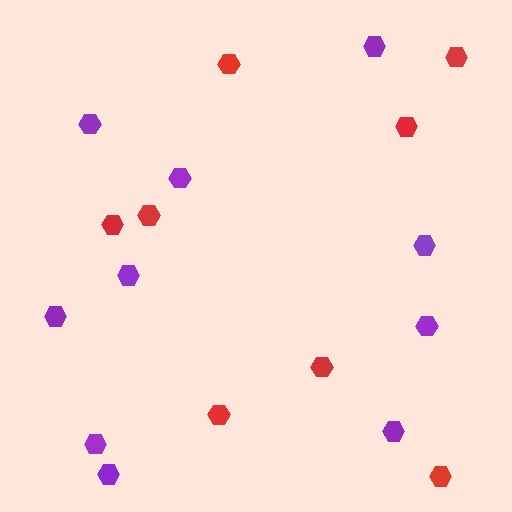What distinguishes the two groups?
There are 2 groups: one group of purple hexagons (10) and one group of red hexagons (8).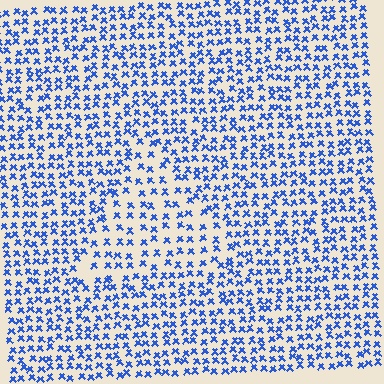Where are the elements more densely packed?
The elements are more densely packed outside the triangle boundary.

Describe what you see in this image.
The image contains small blue elements arranged at two different densities. A triangle-shaped region is visible where the elements are less densely packed than the surrounding area.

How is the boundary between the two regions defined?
The boundary is defined by a change in element density (approximately 1.6x ratio). All elements are the same color, size, and shape.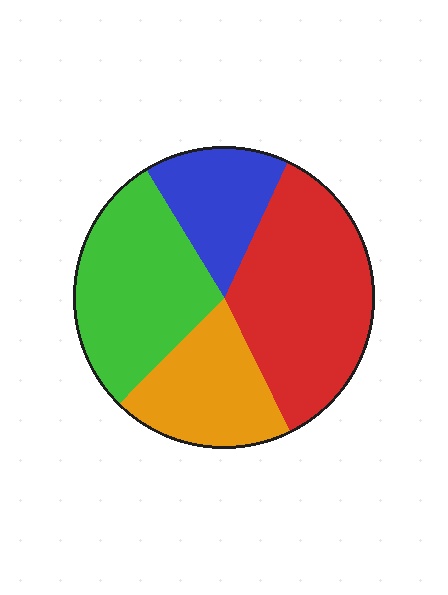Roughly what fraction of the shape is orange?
Orange covers about 20% of the shape.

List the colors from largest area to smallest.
From largest to smallest: red, green, orange, blue.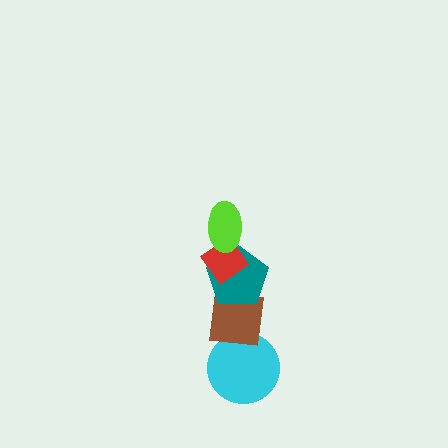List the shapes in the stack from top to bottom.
From top to bottom: the lime ellipse, the red diamond, the teal pentagon, the brown square, the cyan circle.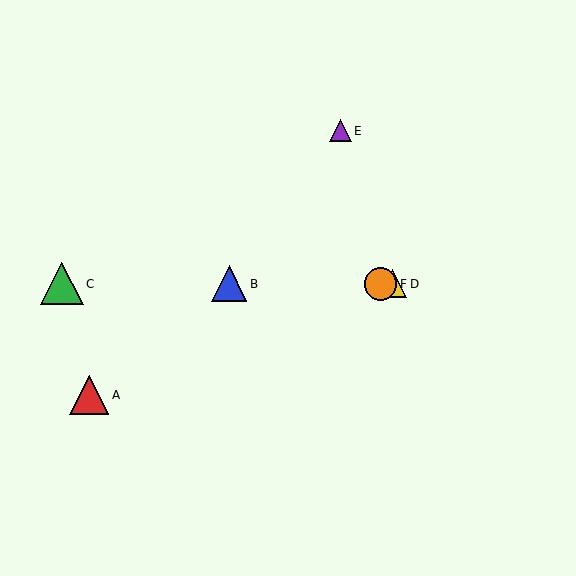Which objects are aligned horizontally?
Objects B, C, D, F are aligned horizontally.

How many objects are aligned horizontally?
4 objects (B, C, D, F) are aligned horizontally.